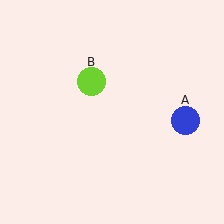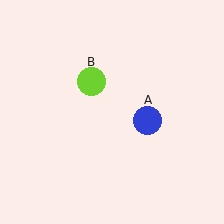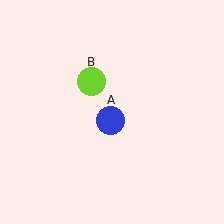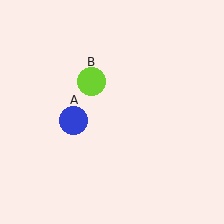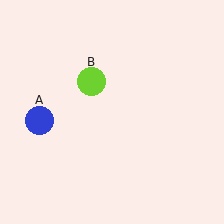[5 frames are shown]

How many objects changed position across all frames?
1 object changed position: blue circle (object A).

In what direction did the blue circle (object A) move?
The blue circle (object A) moved left.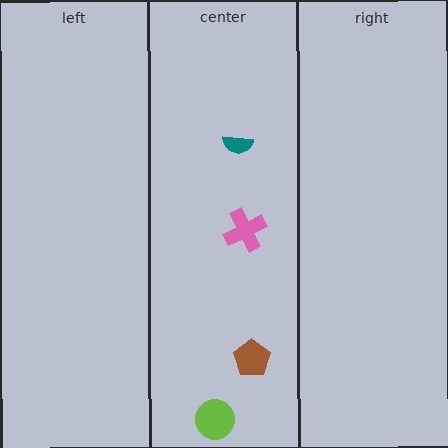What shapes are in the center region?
The pink cross, the lime circle, the teal semicircle, the brown pentagon.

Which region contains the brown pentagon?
The center region.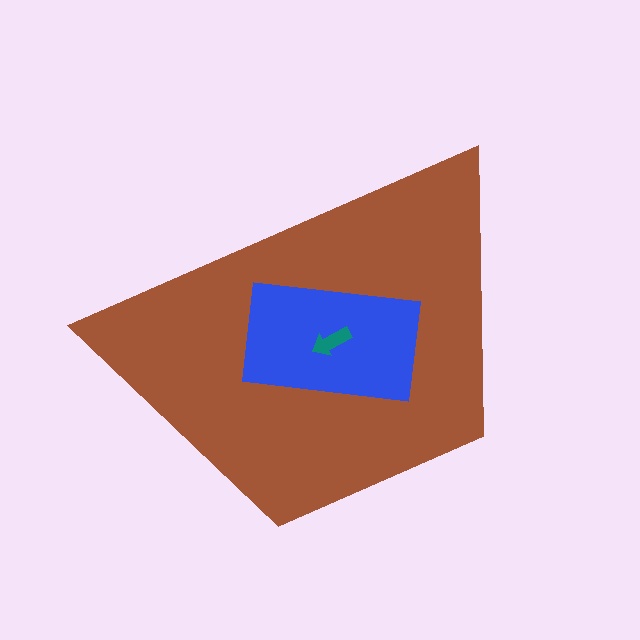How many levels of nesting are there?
3.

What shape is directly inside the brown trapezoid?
The blue rectangle.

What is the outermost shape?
The brown trapezoid.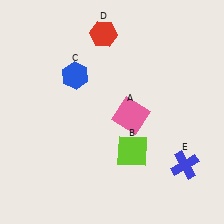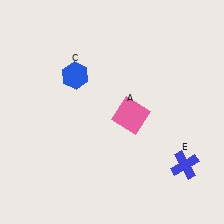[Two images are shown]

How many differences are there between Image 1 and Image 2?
There are 2 differences between the two images.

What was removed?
The lime square (B), the red hexagon (D) were removed in Image 2.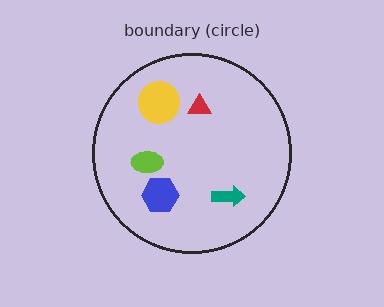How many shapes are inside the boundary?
5 inside, 0 outside.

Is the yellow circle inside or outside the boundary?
Inside.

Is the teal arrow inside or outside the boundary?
Inside.